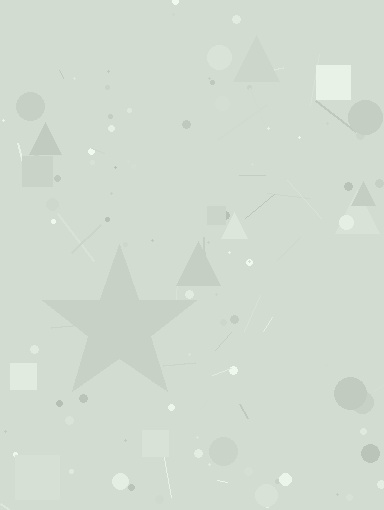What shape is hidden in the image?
A star is hidden in the image.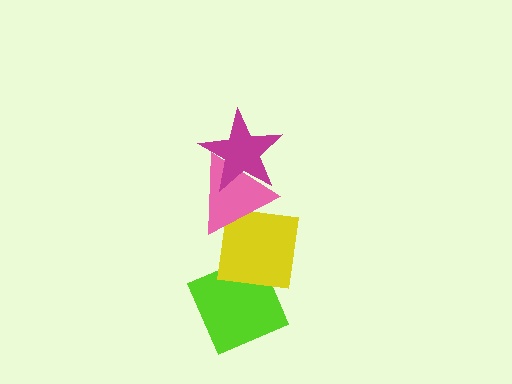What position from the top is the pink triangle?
The pink triangle is 2nd from the top.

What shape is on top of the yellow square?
The pink triangle is on top of the yellow square.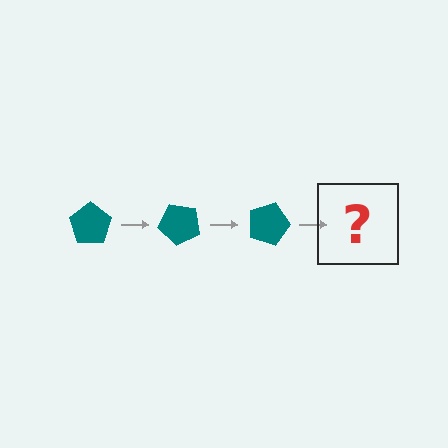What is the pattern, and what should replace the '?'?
The pattern is that the pentagon rotates 45 degrees each step. The '?' should be a teal pentagon rotated 135 degrees.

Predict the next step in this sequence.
The next step is a teal pentagon rotated 135 degrees.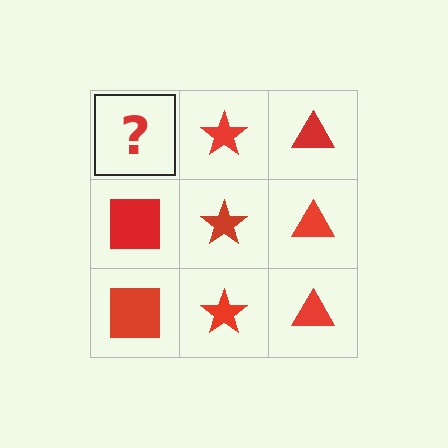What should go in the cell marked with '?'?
The missing cell should contain a red square.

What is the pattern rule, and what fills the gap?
The rule is that each column has a consistent shape. The gap should be filled with a red square.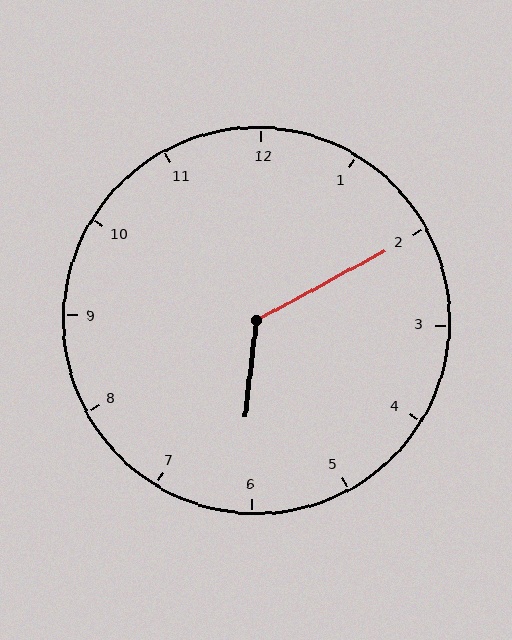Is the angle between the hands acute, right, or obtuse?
It is obtuse.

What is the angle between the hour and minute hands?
Approximately 125 degrees.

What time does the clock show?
6:10.